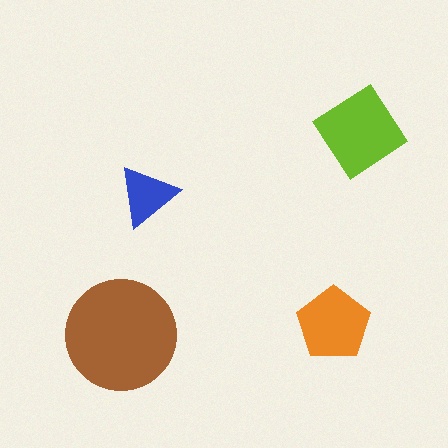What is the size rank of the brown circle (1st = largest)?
1st.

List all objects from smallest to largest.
The blue triangle, the orange pentagon, the lime diamond, the brown circle.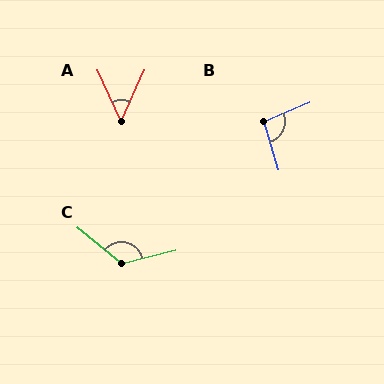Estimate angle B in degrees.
Approximately 96 degrees.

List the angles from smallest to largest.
A (49°), B (96°), C (127°).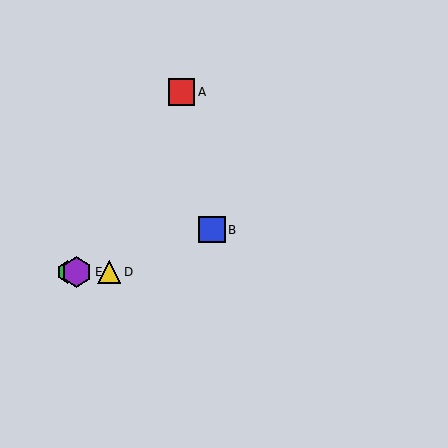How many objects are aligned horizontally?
3 objects (C, D, E) are aligned horizontally.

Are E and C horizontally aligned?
Yes, both are at y≈272.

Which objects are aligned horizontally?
Objects C, D, E are aligned horizontally.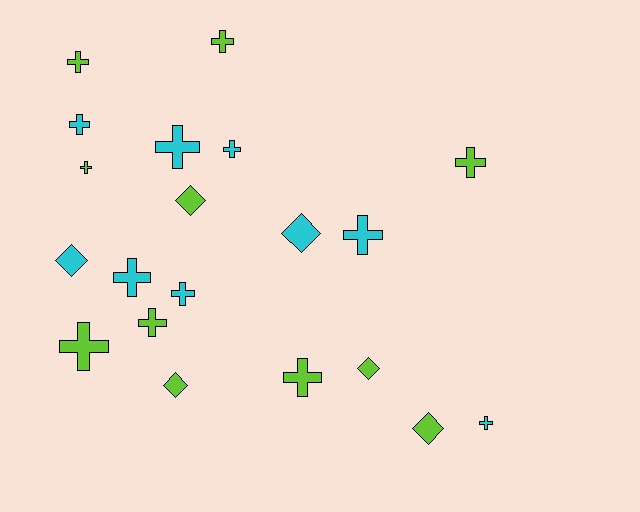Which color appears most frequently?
Lime, with 11 objects.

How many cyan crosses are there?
There are 7 cyan crosses.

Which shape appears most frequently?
Cross, with 14 objects.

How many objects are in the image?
There are 20 objects.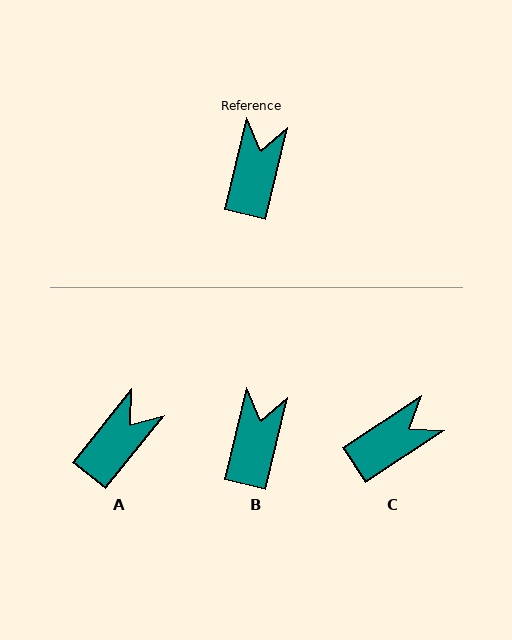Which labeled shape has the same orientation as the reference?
B.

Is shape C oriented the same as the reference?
No, it is off by about 43 degrees.